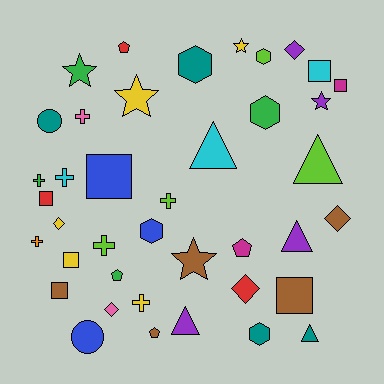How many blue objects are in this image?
There are 3 blue objects.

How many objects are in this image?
There are 40 objects.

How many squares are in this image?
There are 7 squares.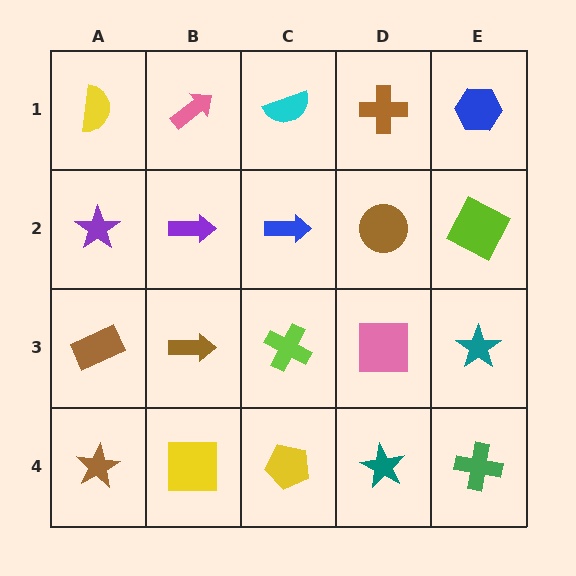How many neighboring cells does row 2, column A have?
3.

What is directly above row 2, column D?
A brown cross.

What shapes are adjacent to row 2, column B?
A pink arrow (row 1, column B), a brown arrow (row 3, column B), a purple star (row 2, column A), a blue arrow (row 2, column C).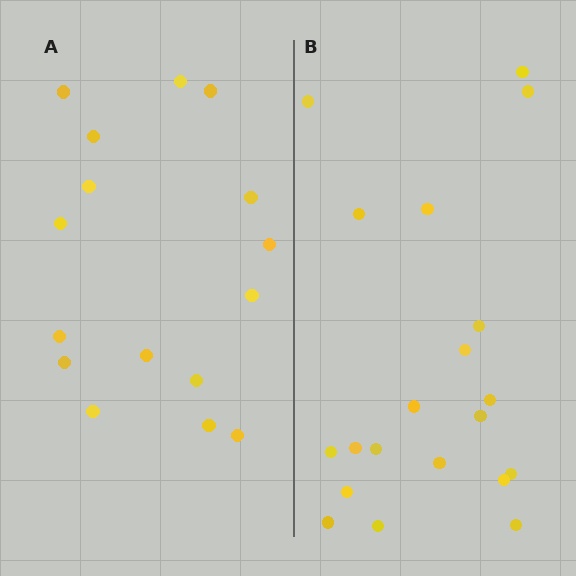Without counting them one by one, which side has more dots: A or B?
Region B (the right region) has more dots.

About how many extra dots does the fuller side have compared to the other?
Region B has about 4 more dots than region A.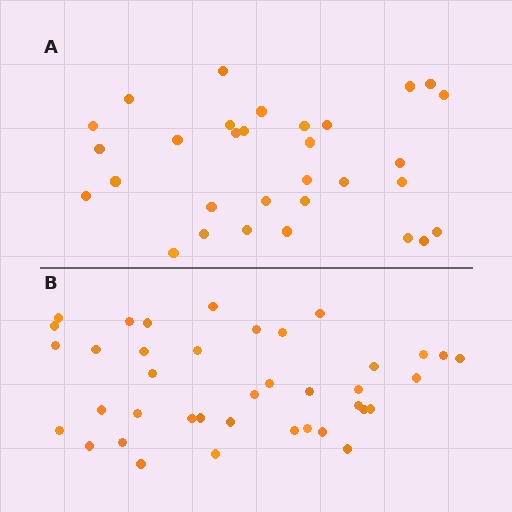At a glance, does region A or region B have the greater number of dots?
Region B (the bottom region) has more dots.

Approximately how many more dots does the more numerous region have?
Region B has roughly 8 or so more dots than region A.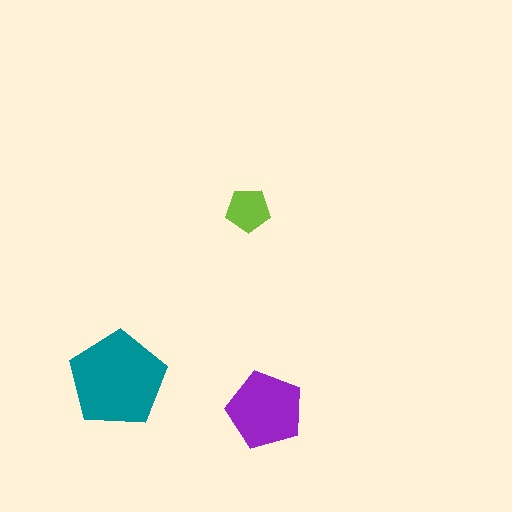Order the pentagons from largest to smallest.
the teal one, the purple one, the lime one.